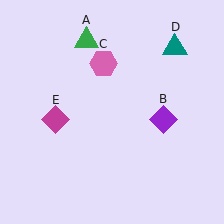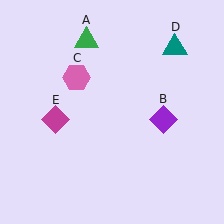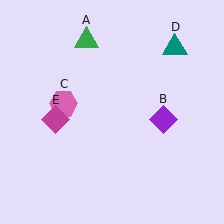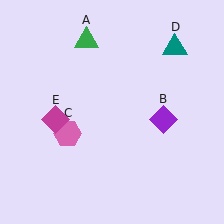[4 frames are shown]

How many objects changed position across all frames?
1 object changed position: pink hexagon (object C).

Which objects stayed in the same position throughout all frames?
Green triangle (object A) and purple diamond (object B) and teal triangle (object D) and magenta diamond (object E) remained stationary.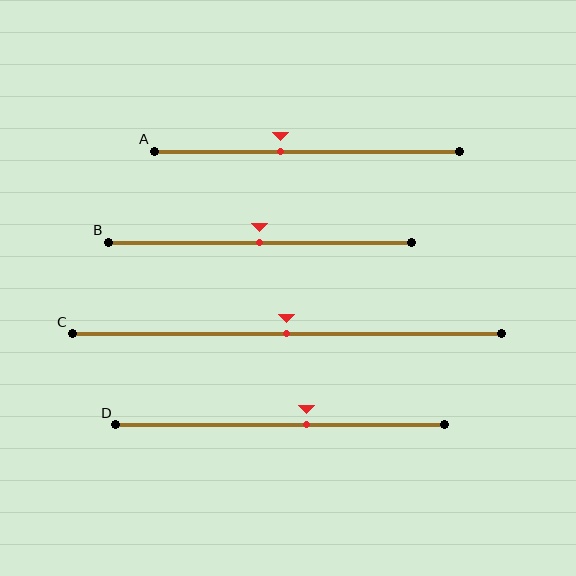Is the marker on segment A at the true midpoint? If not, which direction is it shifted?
No, the marker on segment A is shifted to the left by about 9% of the segment length.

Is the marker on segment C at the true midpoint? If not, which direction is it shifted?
Yes, the marker on segment C is at the true midpoint.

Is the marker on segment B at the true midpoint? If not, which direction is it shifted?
Yes, the marker on segment B is at the true midpoint.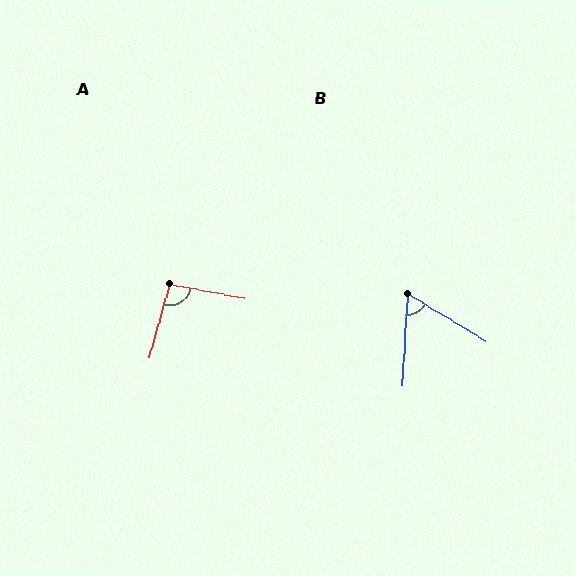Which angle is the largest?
A, at approximately 95 degrees.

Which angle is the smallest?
B, at approximately 62 degrees.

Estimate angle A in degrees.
Approximately 95 degrees.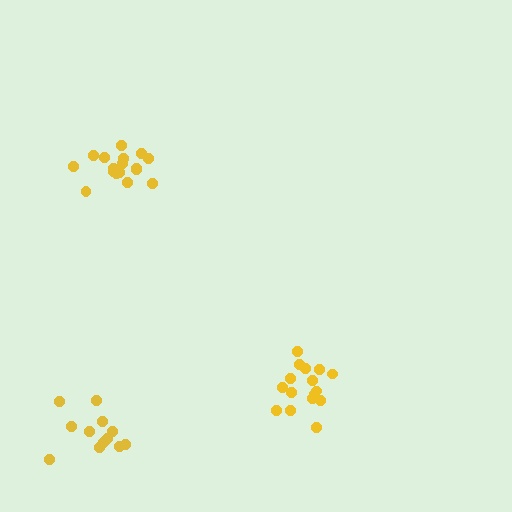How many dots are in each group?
Group 1: 17 dots, Group 2: 16 dots, Group 3: 12 dots (45 total).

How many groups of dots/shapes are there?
There are 3 groups.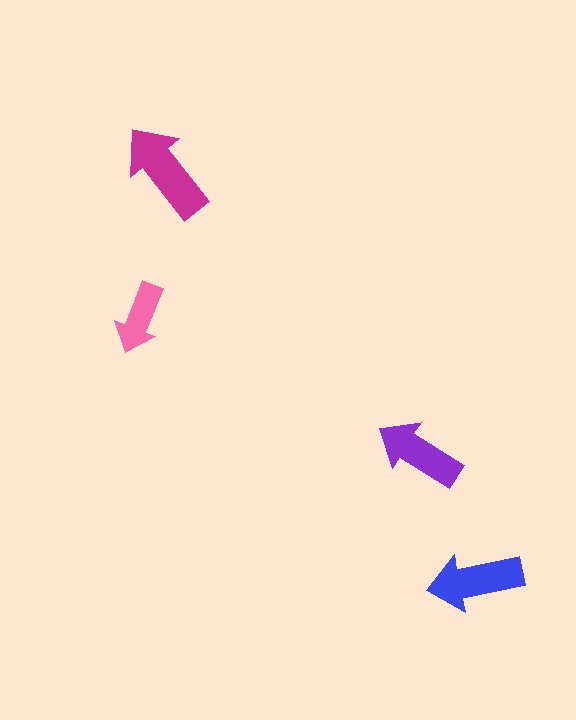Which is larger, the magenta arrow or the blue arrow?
The magenta one.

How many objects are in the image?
There are 4 objects in the image.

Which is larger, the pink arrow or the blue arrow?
The blue one.